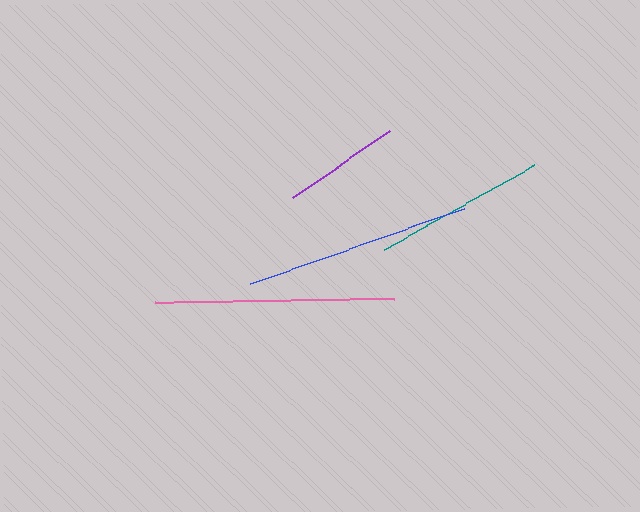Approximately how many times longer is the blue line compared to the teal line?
The blue line is approximately 1.3 times the length of the teal line.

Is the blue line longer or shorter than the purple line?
The blue line is longer than the purple line.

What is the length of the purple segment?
The purple segment is approximately 118 pixels long.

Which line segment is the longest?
The pink line is the longest at approximately 239 pixels.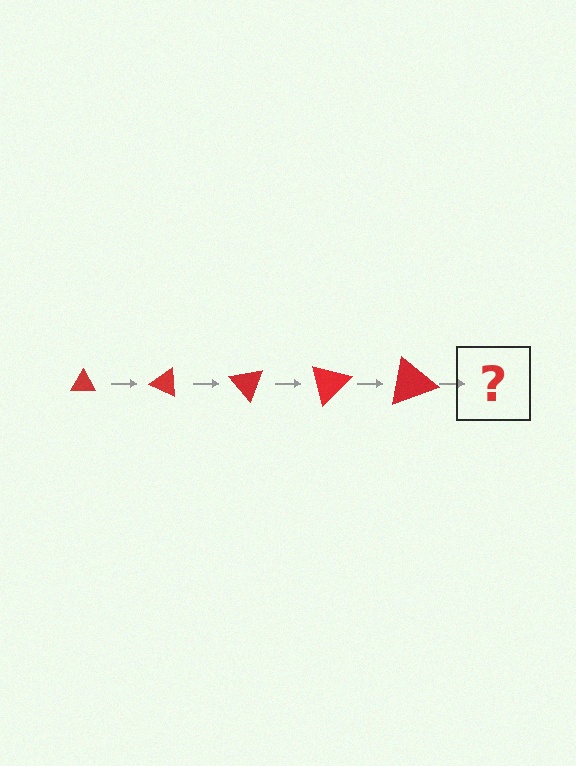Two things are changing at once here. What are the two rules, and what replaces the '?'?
The two rules are that the triangle grows larger each step and it rotates 25 degrees each step. The '?' should be a triangle, larger than the previous one and rotated 125 degrees from the start.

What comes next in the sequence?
The next element should be a triangle, larger than the previous one and rotated 125 degrees from the start.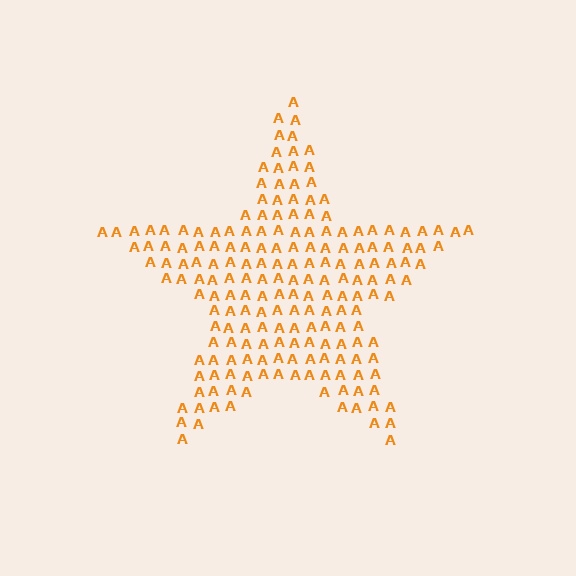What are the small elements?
The small elements are letter A's.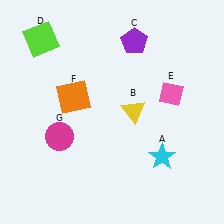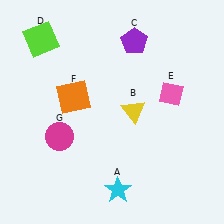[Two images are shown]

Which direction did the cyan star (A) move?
The cyan star (A) moved left.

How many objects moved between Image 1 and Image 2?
1 object moved between the two images.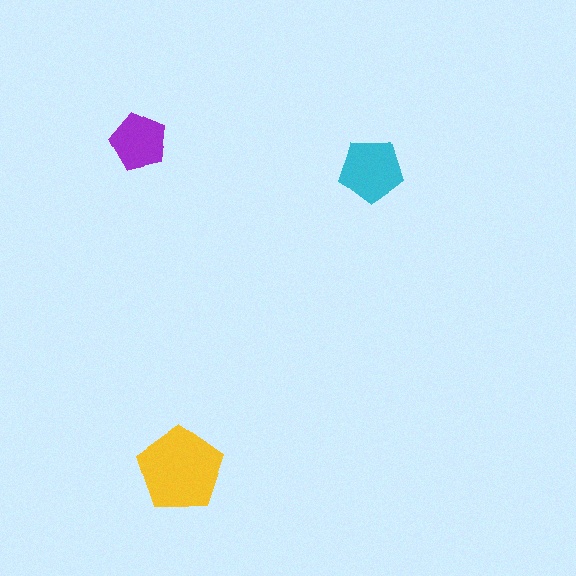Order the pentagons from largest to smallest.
the yellow one, the cyan one, the purple one.